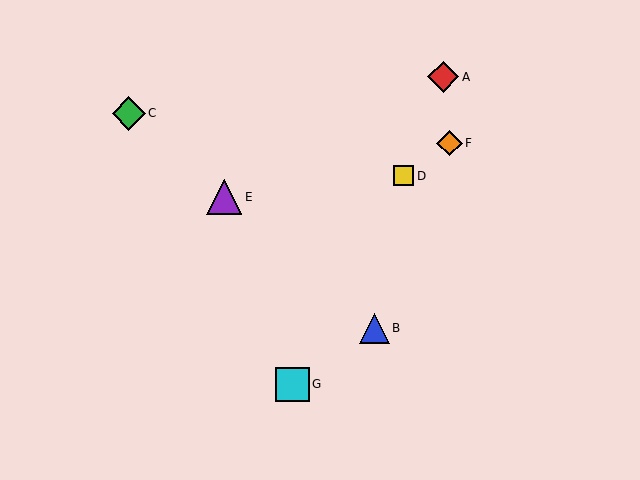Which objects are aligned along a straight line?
Objects B, C, E are aligned along a straight line.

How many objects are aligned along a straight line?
3 objects (B, C, E) are aligned along a straight line.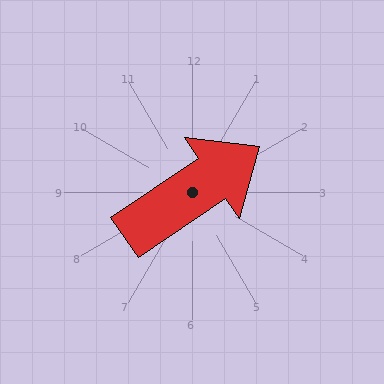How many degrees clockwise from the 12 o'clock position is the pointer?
Approximately 56 degrees.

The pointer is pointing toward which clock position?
Roughly 2 o'clock.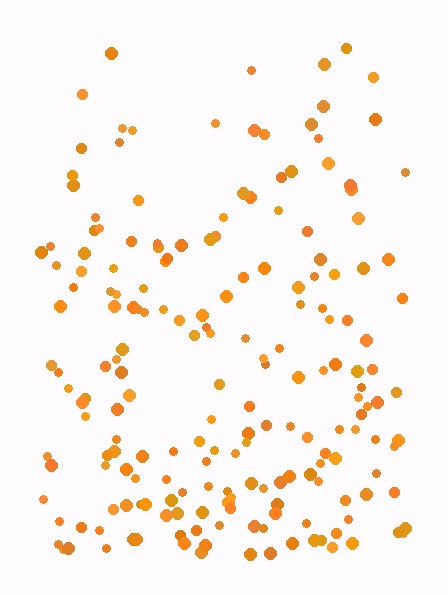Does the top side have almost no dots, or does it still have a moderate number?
Still a moderate number, just noticeably fewer than the bottom.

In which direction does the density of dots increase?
From top to bottom, with the bottom side densest.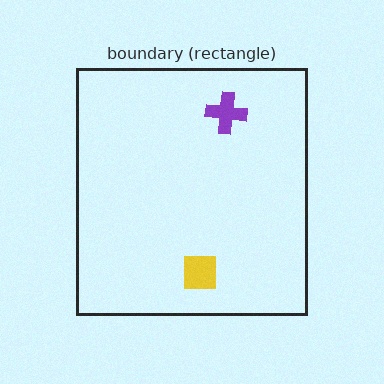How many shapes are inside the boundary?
2 inside, 0 outside.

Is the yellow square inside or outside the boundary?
Inside.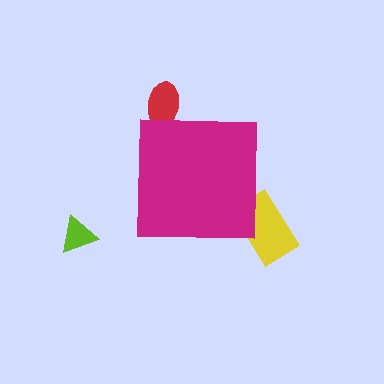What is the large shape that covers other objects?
A magenta square.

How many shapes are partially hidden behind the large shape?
2 shapes are partially hidden.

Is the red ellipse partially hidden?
Yes, the red ellipse is partially hidden behind the magenta square.